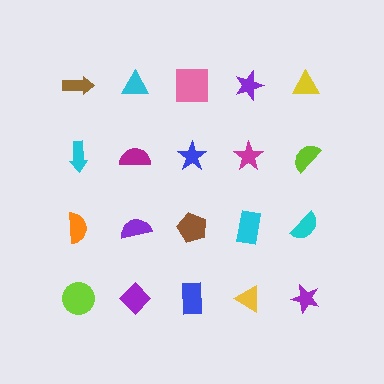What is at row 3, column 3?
A brown pentagon.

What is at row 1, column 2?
A cyan triangle.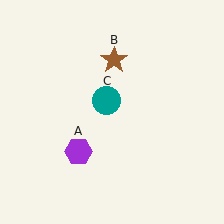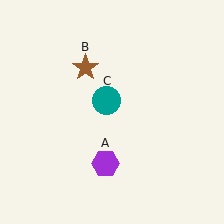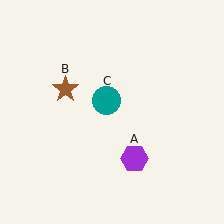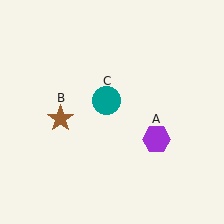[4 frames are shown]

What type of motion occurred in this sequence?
The purple hexagon (object A), brown star (object B) rotated counterclockwise around the center of the scene.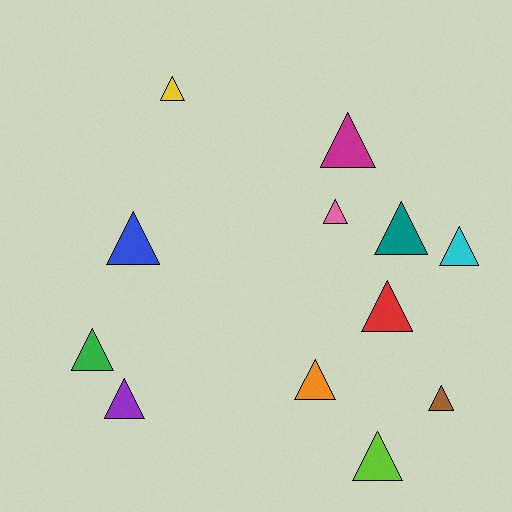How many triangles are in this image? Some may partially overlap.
There are 12 triangles.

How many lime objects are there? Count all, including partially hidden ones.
There is 1 lime object.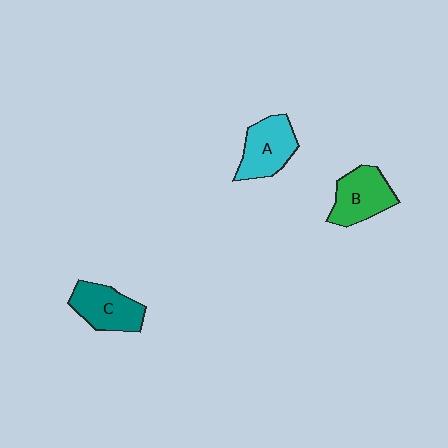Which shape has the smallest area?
Shape C (teal).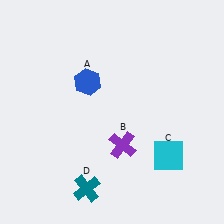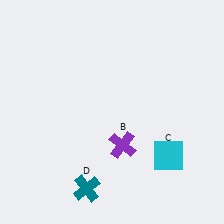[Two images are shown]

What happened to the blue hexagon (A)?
The blue hexagon (A) was removed in Image 2. It was in the top-left area of Image 1.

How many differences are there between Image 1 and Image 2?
There is 1 difference between the two images.